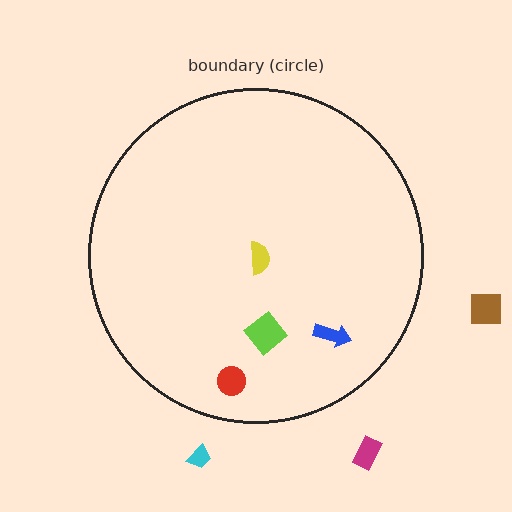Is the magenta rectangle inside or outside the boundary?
Outside.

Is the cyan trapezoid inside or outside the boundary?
Outside.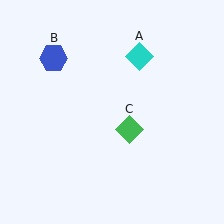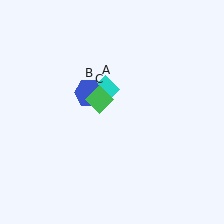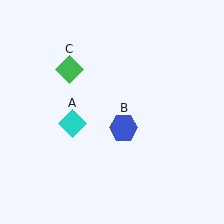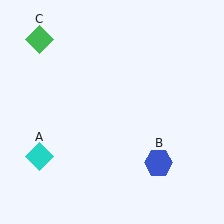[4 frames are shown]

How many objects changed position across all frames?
3 objects changed position: cyan diamond (object A), blue hexagon (object B), green diamond (object C).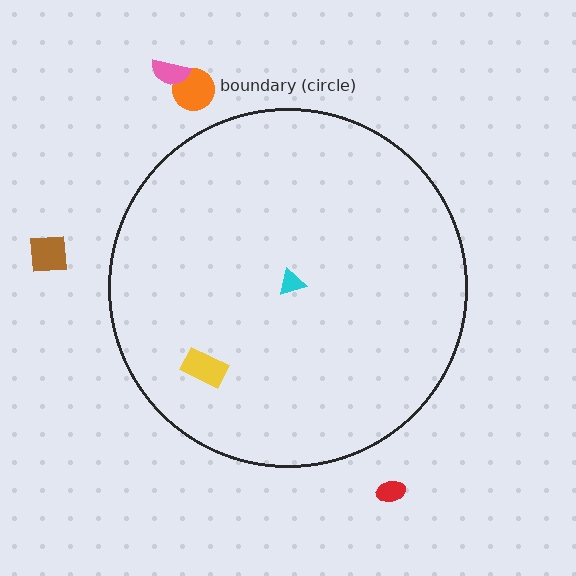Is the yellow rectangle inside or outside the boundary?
Inside.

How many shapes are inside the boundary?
2 inside, 4 outside.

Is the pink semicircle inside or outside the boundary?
Outside.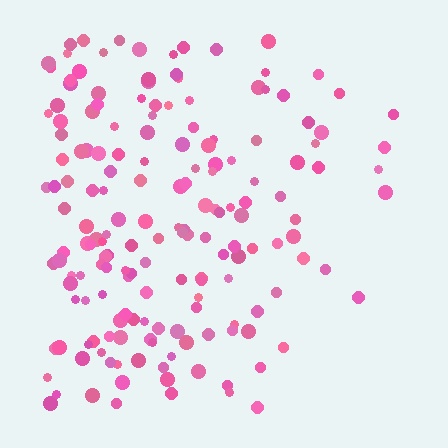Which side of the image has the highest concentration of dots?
The left.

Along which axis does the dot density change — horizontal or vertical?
Horizontal.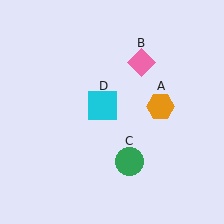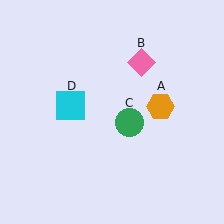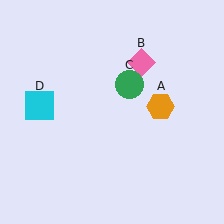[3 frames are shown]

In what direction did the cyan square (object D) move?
The cyan square (object D) moved left.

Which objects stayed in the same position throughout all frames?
Orange hexagon (object A) and pink diamond (object B) remained stationary.